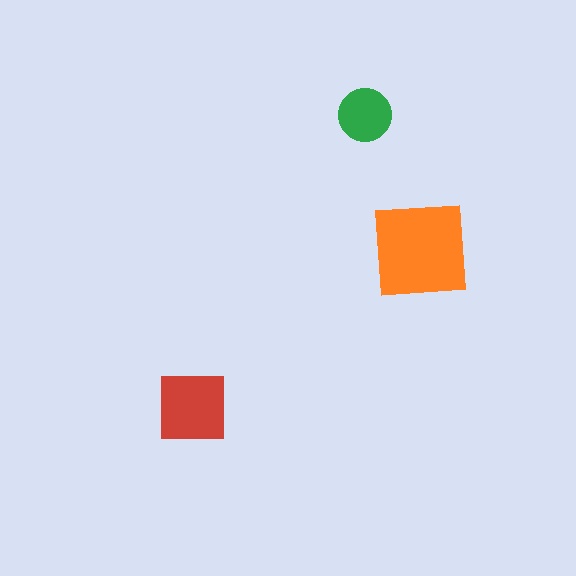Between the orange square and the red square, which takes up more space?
The orange square.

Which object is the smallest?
The green circle.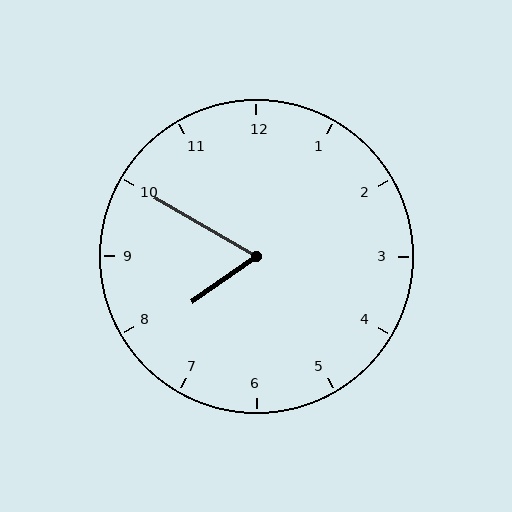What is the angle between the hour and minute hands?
Approximately 65 degrees.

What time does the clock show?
7:50.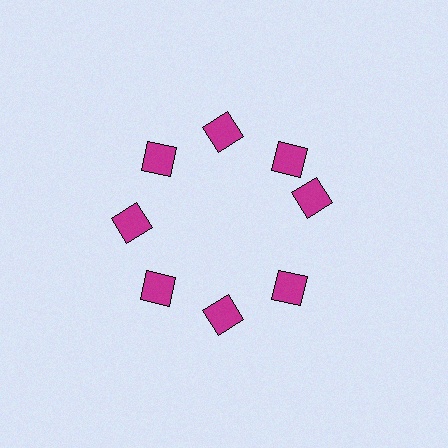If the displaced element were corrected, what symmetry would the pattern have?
It would have 8-fold rotational symmetry — the pattern would map onto itself every 45 degrees.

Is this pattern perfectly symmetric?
No. The 8 magenta squares are arranged in a ring, but one element near the 3 o'clock position is rotated out of alignment along the ring, breaking the 8-fold rotational symmetry.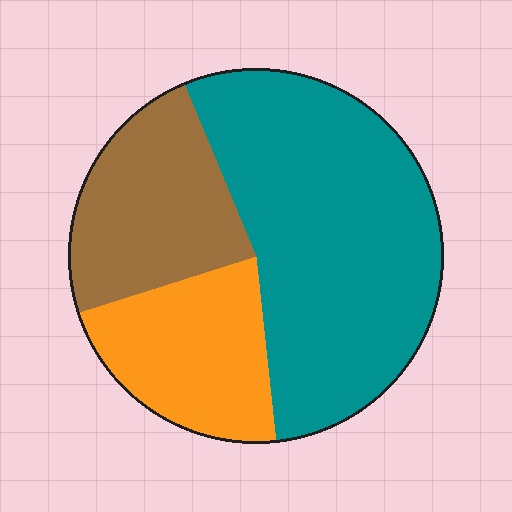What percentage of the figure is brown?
Brown covers 24% of the figure.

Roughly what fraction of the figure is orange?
Orange covers roughly 20% of the figure.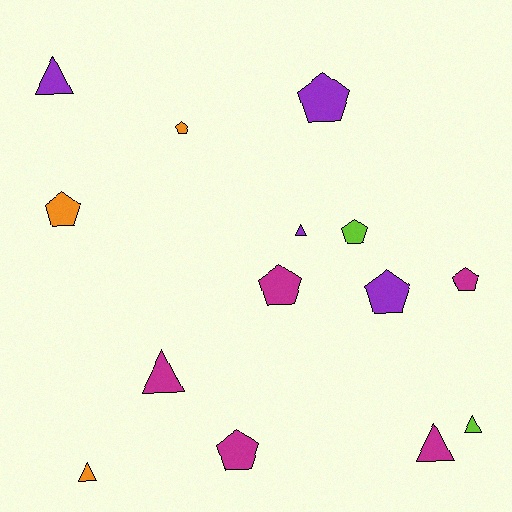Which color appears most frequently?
Magenta, with 5 objects.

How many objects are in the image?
There are 14 objects.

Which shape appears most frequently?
Pentagon, with 8 objects.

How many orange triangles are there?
There is 1 orange triangle.